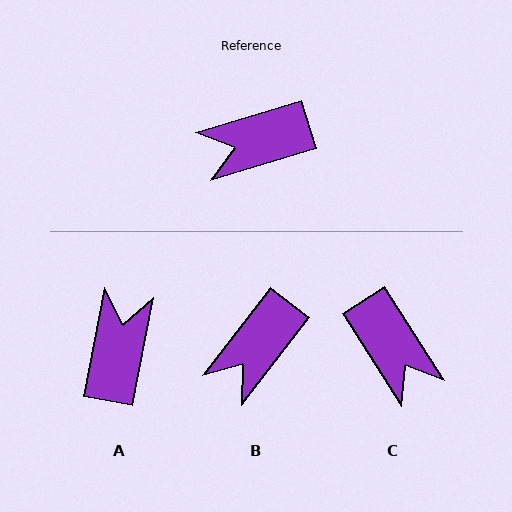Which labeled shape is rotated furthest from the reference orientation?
A, about 118 degrees away.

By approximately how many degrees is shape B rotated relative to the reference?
Approximately 36 degrees counter-clockwise.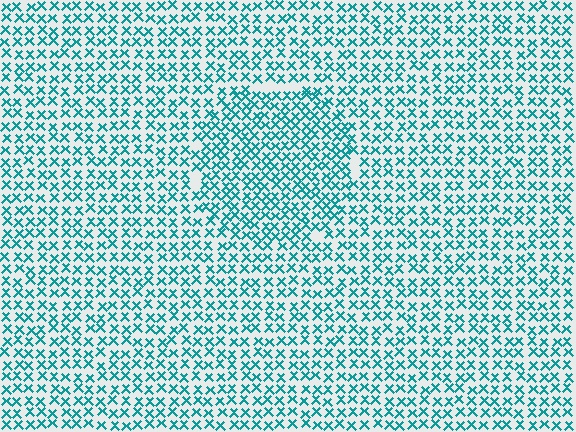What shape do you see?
I see a circle.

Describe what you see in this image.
The image contains small teal elements arranged at two different densities. A circle-shaped region is visible where the elements are more densely packed than the surrounding area.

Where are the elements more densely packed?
The elements are more densely packed inside the circle boundary.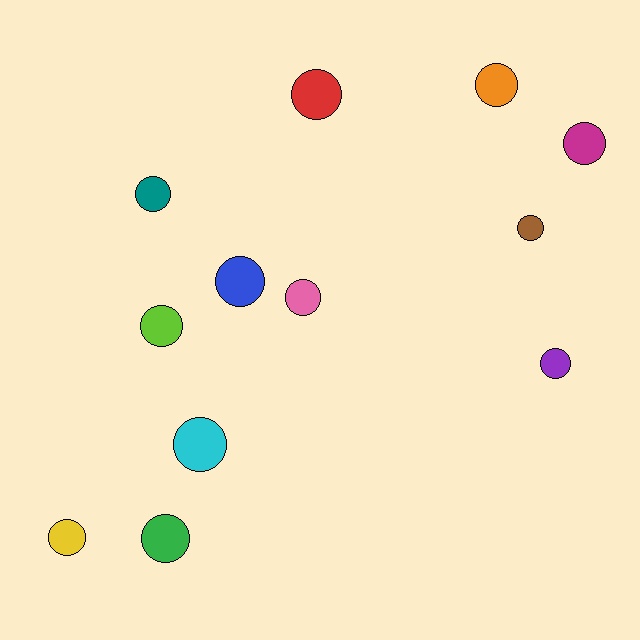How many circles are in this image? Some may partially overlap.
There are 12 circles.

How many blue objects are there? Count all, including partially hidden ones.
There is 1 blue object.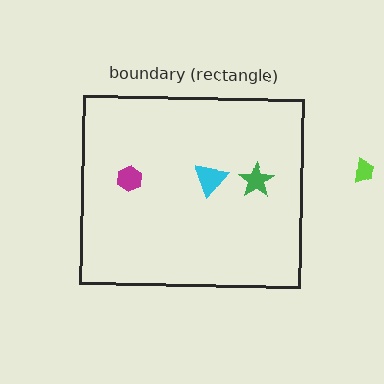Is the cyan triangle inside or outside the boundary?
Inside.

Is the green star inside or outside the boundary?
Inside.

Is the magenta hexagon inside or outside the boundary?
Inside.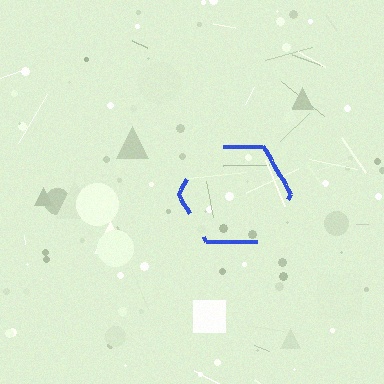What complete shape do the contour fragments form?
The contour fragments form a hexagon.